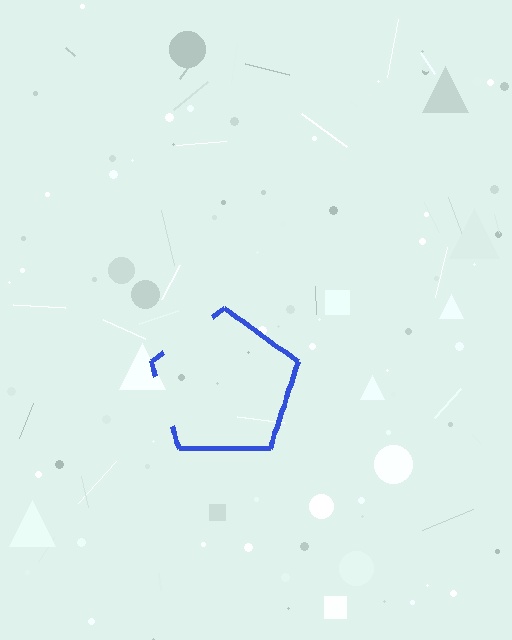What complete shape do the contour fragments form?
The contour fragments form a pentagon.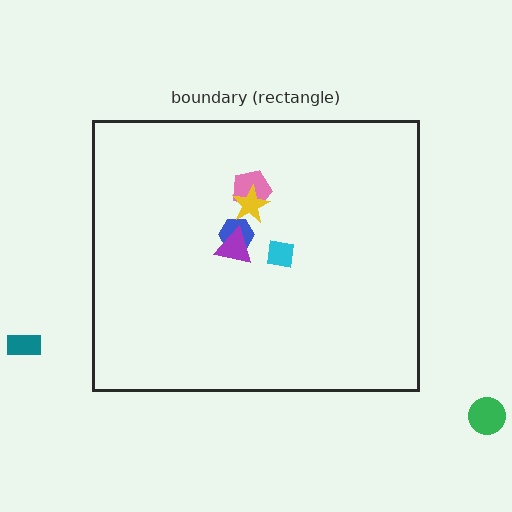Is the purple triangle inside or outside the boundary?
Inside.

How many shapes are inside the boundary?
5 inside, 2 outside.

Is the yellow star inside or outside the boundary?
Inside.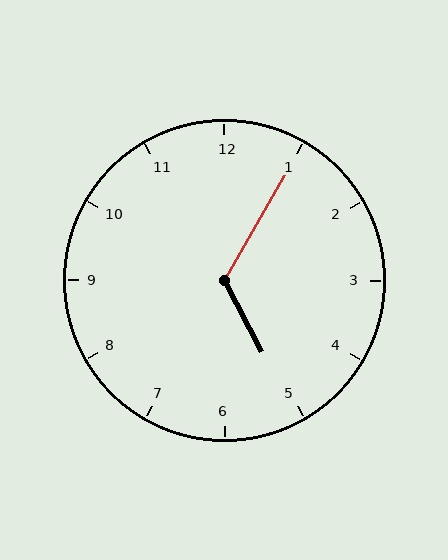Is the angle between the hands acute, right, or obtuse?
It is obtuse.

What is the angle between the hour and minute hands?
Approximately 122 degrees.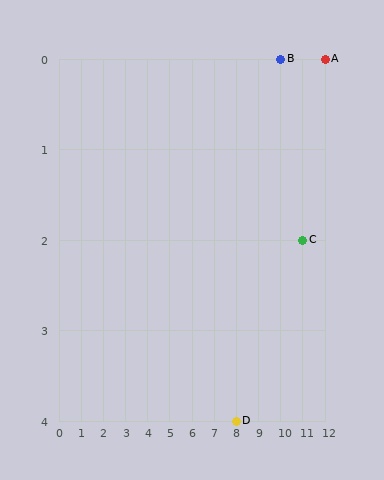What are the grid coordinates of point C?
Point C is at grid coordinates (11, 2).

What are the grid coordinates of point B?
Point B is at grid coordinates (10, 0).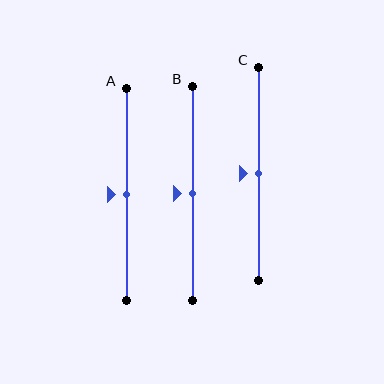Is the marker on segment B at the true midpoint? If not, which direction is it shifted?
Yes, the marker on segment B is at the true midpoint.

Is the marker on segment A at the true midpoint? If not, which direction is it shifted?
Yes, the marker on segment A is at the true midpoint.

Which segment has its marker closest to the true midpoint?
Segment A has its marker closest to the true midpoint.